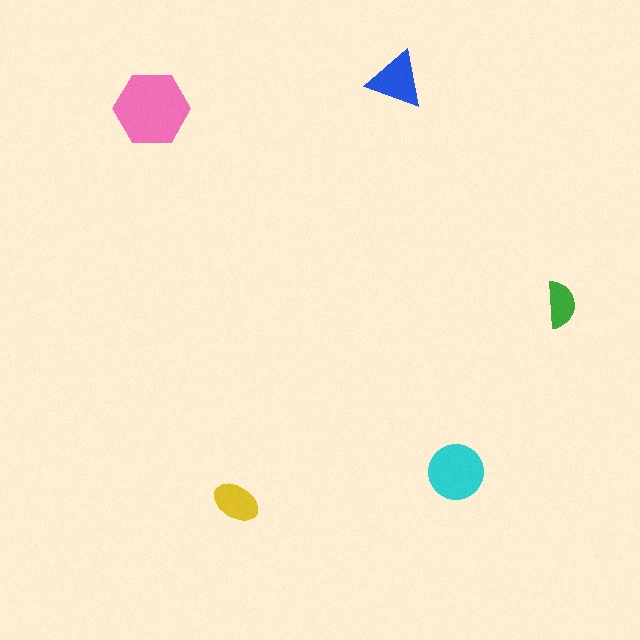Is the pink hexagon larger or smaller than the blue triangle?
Larger.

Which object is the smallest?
The green semicircle.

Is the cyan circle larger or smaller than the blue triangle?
Larger.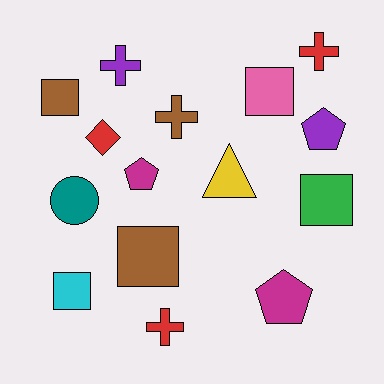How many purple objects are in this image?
There are 2 purple objects.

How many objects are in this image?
There are 15 objects.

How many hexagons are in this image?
There are no hexagons.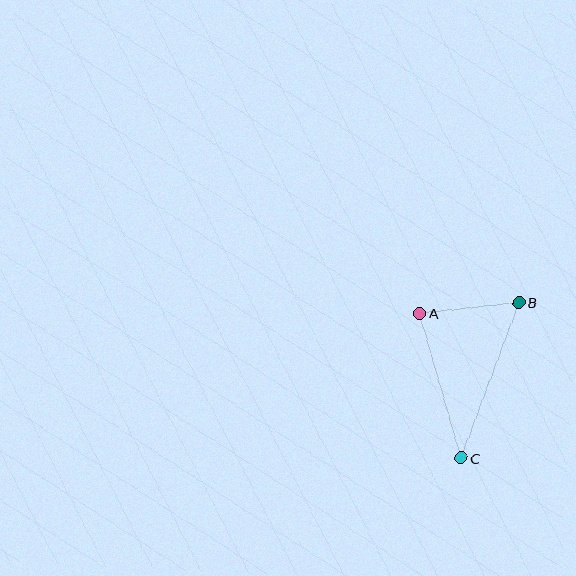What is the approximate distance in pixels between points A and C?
The distance between A and C is approximately 151 pixels.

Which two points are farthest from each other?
Points B and C are farthest from each other.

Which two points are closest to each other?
Points A and B are closest to each other.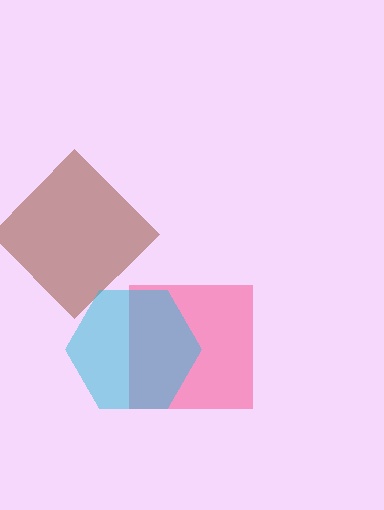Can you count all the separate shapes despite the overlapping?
Yes, there are 3 separate shapes.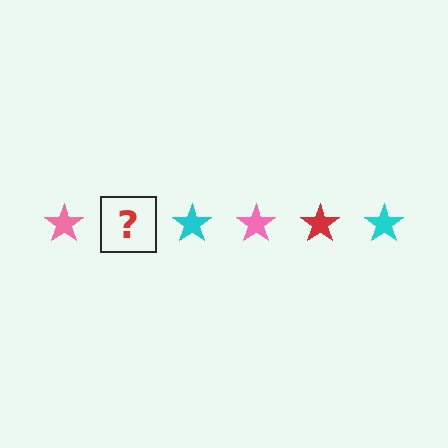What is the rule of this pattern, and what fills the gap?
The rule is that the pattern cycles through pink, red, cyan stars. The gap should be filled with a red star.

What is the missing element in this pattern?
The missing element is a red star.